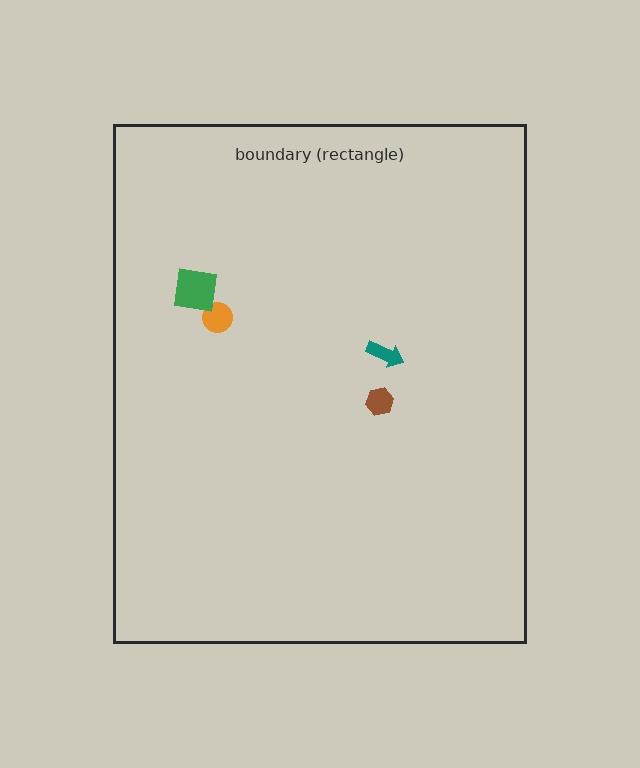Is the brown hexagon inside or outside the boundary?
Inside.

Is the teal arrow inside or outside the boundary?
Inside.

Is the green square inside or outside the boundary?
Inside.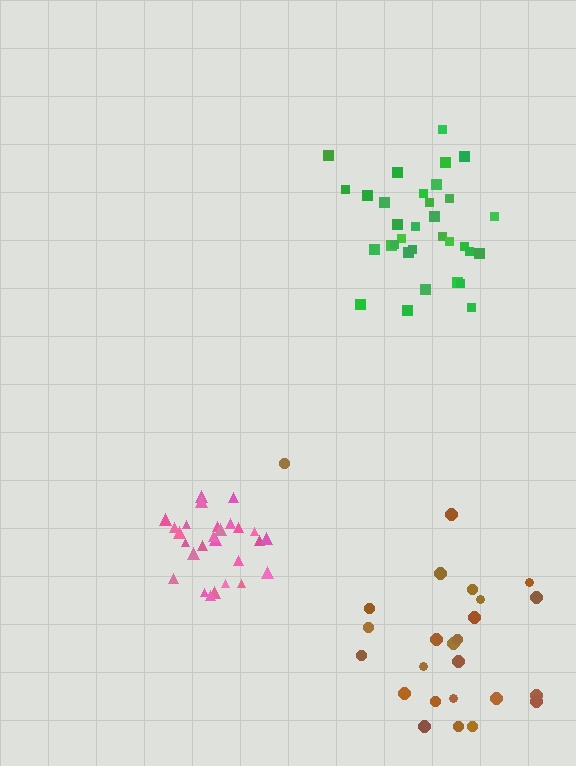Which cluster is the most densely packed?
Pink.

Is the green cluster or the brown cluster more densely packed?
Green.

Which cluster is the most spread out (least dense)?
Brown.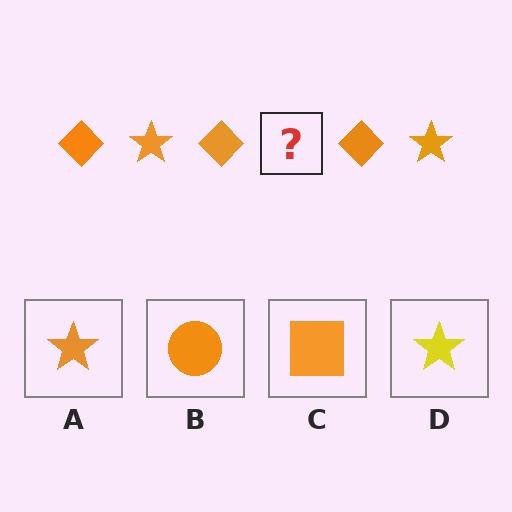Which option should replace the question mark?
Option A.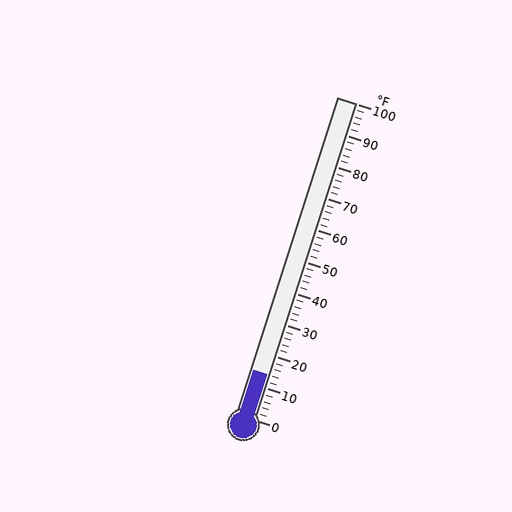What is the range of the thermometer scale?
The thermometer scale ranges from 0°F to 100°F.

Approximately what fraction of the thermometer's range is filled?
The thermometer is filled to approximately 15% of its range.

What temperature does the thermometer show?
The thermometer shows approximately 14°F.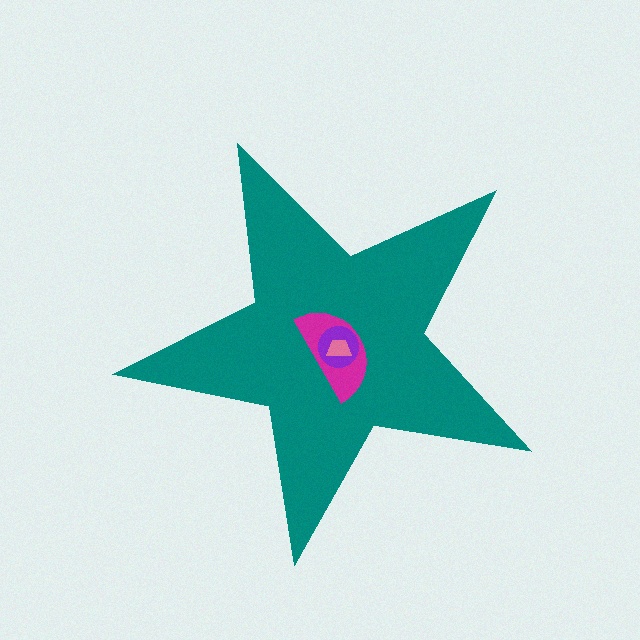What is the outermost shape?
The teal star.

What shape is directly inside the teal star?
The magenta semicircle.